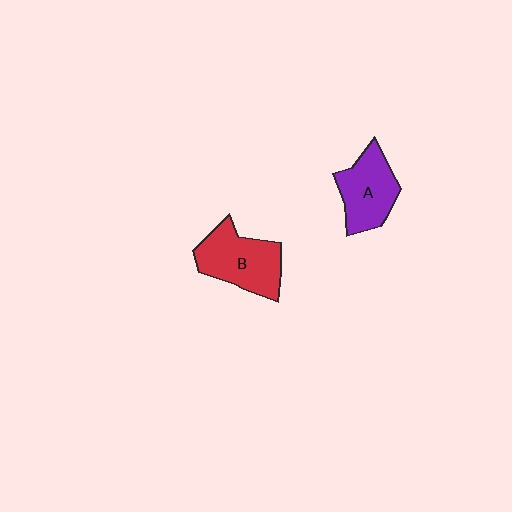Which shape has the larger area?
Shape B (red).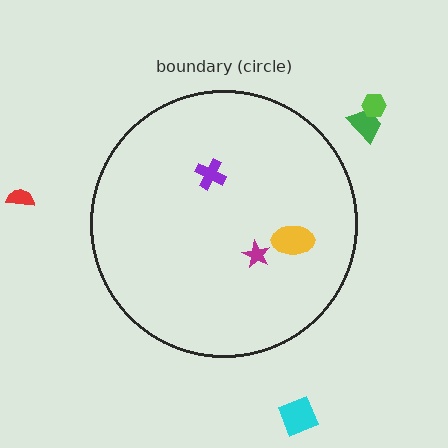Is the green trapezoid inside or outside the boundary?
Outside.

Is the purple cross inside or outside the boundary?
Inside.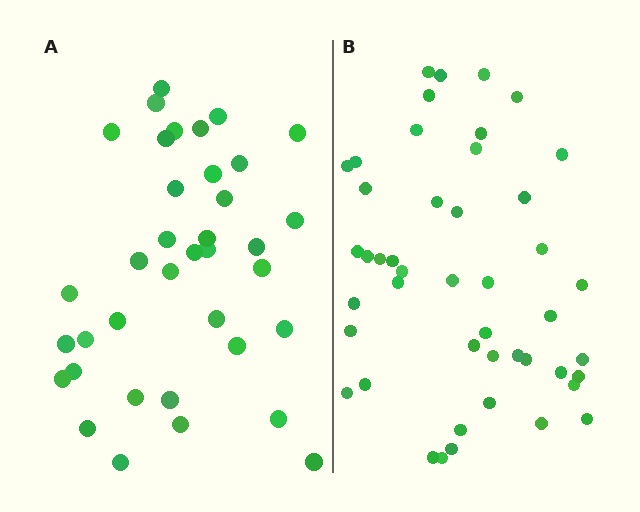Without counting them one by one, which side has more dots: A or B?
Region B (the right region) has more dots.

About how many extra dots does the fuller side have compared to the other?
Region B has roughly 8 or so more dots than region A.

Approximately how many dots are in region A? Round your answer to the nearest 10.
About 40 dots. (The exact count is 37, which rounds to 40.)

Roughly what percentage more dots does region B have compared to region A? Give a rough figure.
About 25% more.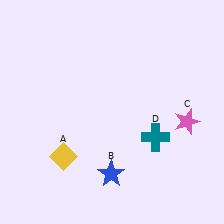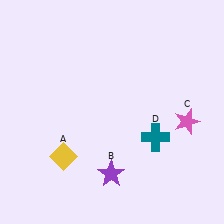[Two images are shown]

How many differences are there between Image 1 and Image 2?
There is 1 difference between the two images.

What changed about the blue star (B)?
In Image 1, B is blue. In Image 2, it changed to purple.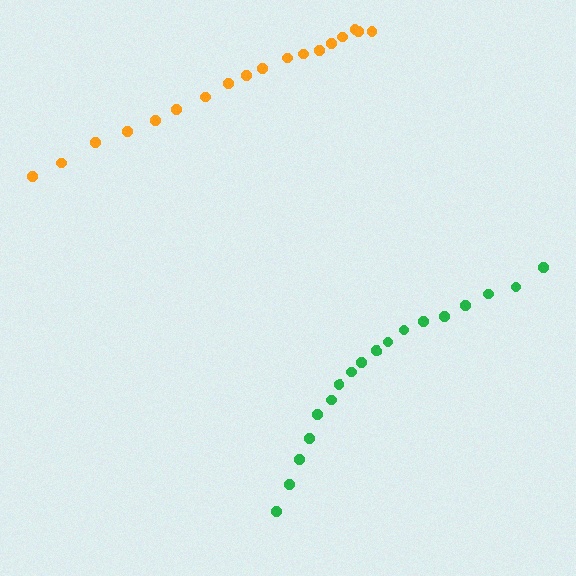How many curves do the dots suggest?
There are 2 distinct paths.